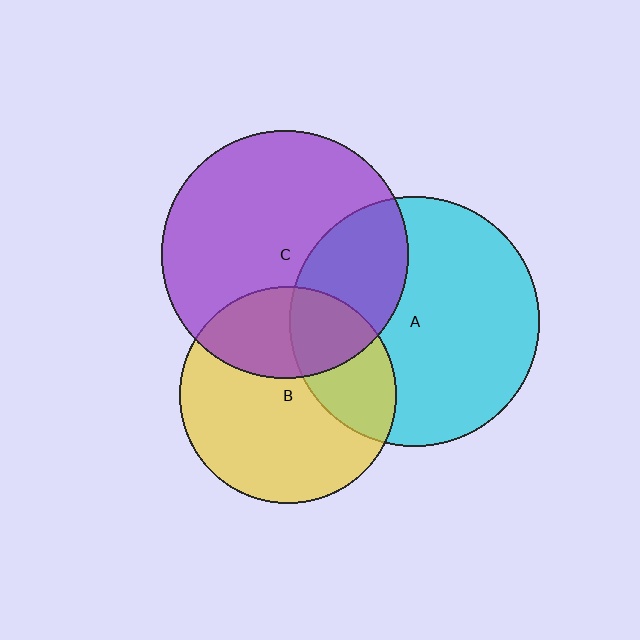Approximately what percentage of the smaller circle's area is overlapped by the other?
Approximately 30%.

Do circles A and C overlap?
Yes.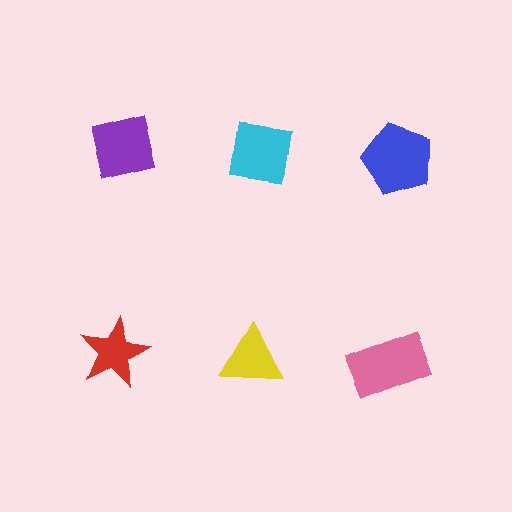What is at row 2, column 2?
A yellow triangle.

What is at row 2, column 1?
A red star.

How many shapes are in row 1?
3 shapes.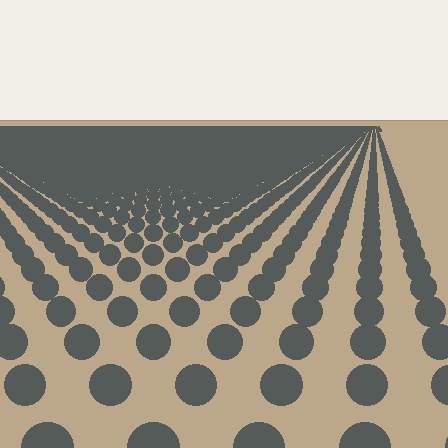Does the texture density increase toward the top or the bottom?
Density increases toward the top.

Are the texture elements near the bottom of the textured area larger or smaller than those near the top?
Larger. Near the bottom, elements are closer to the viewer and appear at a bigger on-screen size.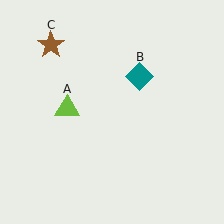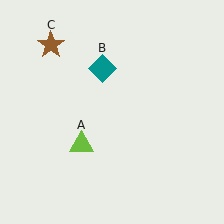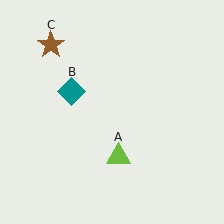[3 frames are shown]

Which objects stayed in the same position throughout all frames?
Brown star (object C) remained stationary.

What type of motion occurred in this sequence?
The lime triangle (object A), teal diamond (object B) rotated counterclockwise around the center of the scene.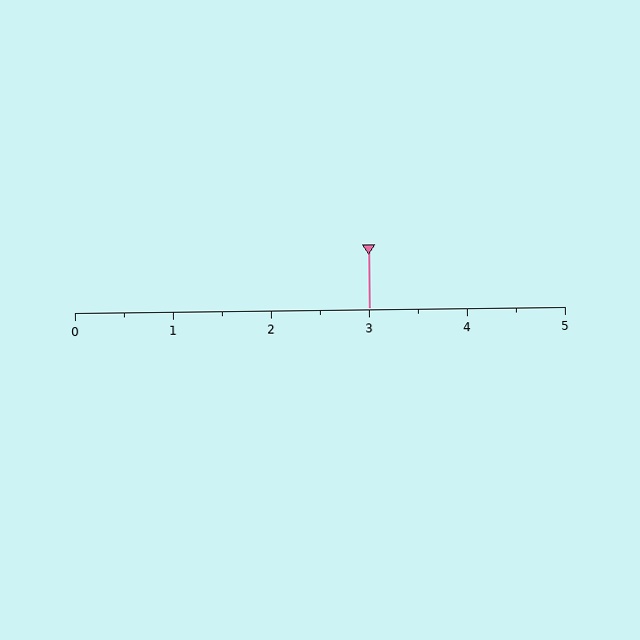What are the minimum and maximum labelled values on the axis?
The axis runs from 0 to 5.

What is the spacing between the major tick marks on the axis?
The major ticks are spaced 1 apart.